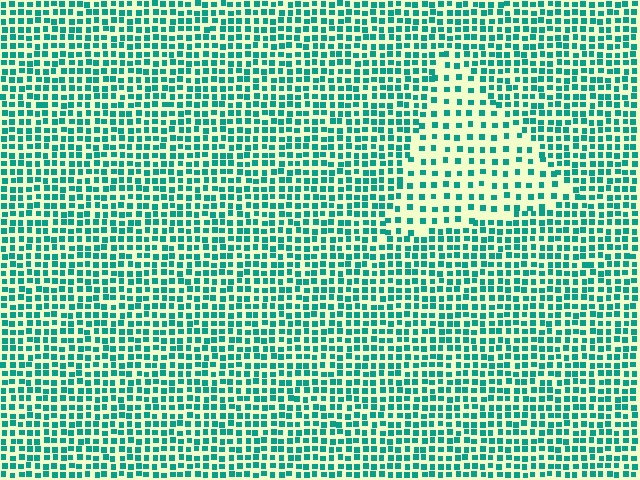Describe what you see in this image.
The image contains small teal elements arranged at two different densities. A triangle-shaped region is visible where the elements are less densely packed than the surrounding area.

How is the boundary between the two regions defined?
The boundary is defined by a change in element density (approximately 2.0x ratio). All elements are the same color, size, and shape.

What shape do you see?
I see a triangle.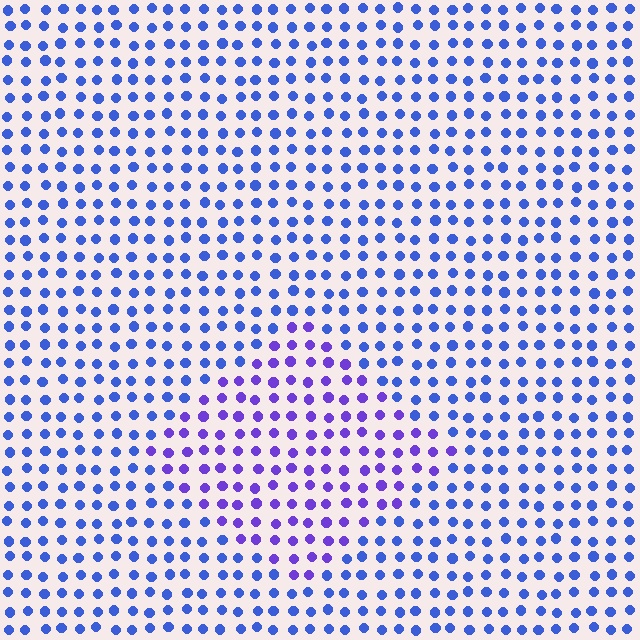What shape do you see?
I see a diamond.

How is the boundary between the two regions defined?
The boundary is defined purely by a slight shift in hue (about 34 degrees). Spacing, size, and orientation are identical on both sides.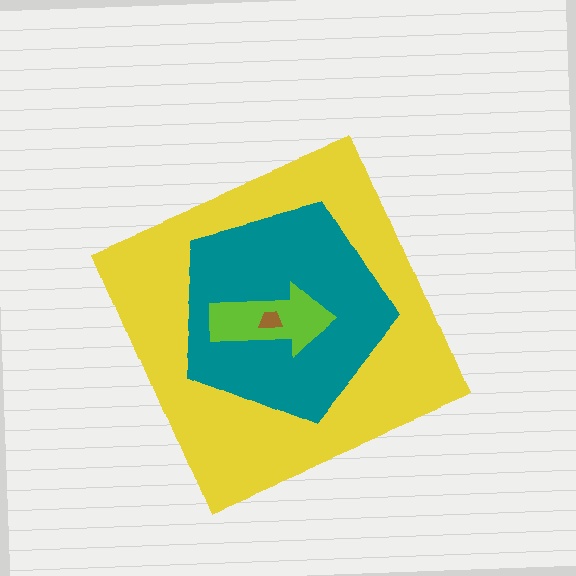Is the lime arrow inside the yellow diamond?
Yes.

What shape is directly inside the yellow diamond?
The teal pentagon.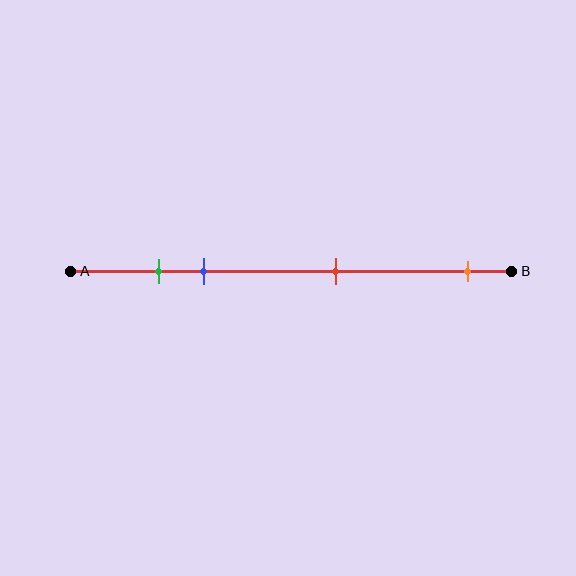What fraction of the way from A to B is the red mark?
The red mark is approximately 60% (0.6) of the way from A to B.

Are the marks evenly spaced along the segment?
No, the marks are not evenly spaced.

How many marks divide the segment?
There are 4 marks dividing the segment.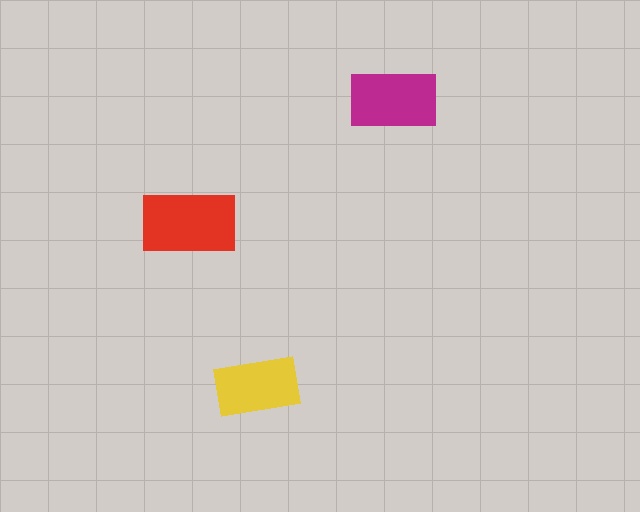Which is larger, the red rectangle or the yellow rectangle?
The red one.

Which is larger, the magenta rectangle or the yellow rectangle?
The magenta one.